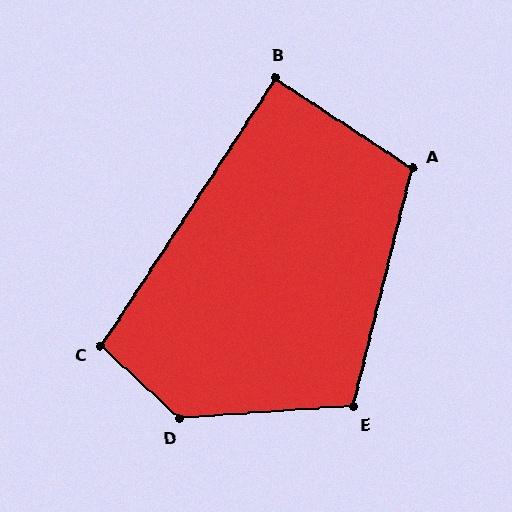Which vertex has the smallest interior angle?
B, at approximately 90 degrees.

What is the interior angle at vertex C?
Approximately 100 degrees (obtuse).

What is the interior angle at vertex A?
Approximately 110 degrees (obtuse).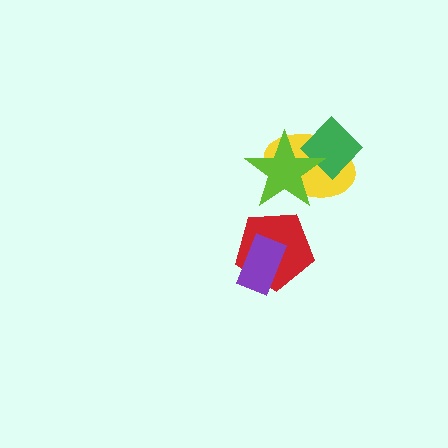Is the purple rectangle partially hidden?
No, no other shape covers it.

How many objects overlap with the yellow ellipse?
2 objects overlap with the yellow ellipse.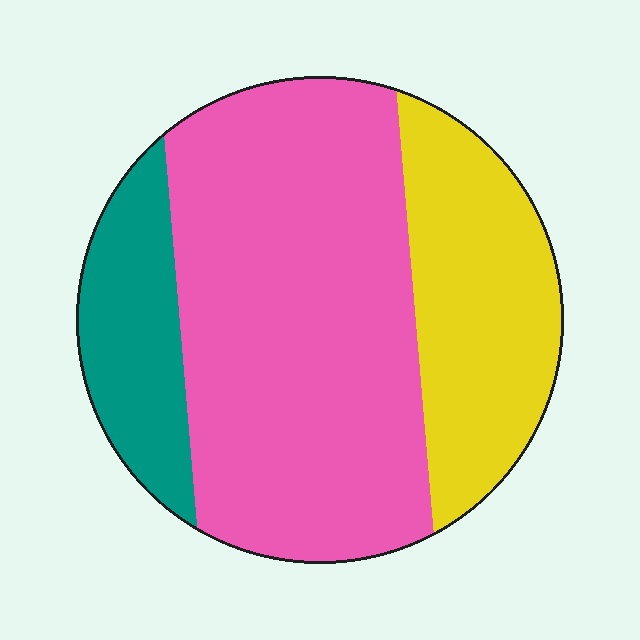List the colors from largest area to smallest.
From largest to smallest: pink, yellow, teal.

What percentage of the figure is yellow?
Yellow takes up about one quarter (1/4) of the figure.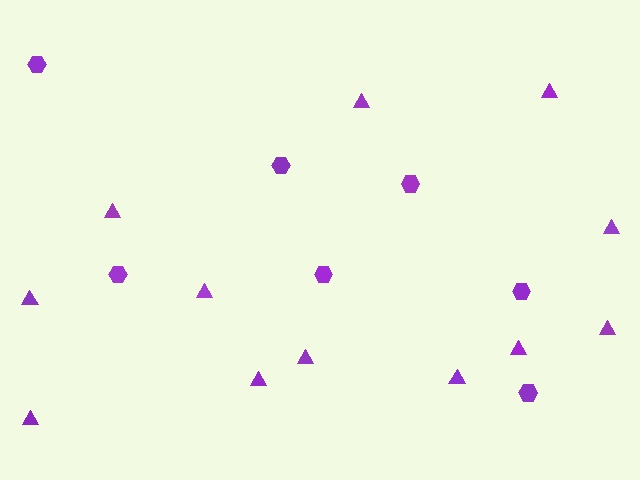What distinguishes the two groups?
There are 2 groups: one group of hexagons (7) and one group of triangles (12).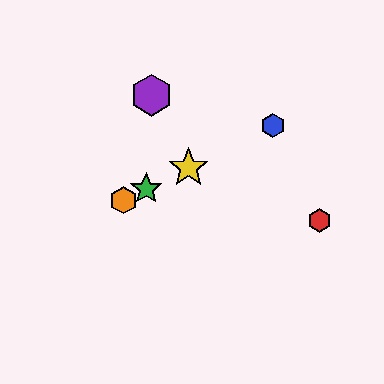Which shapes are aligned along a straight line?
The blue hexagon, the green star, the yellow star, the orange hexagon are aligned along a straight line.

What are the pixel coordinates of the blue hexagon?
The blue hexagon is at (273, 125).